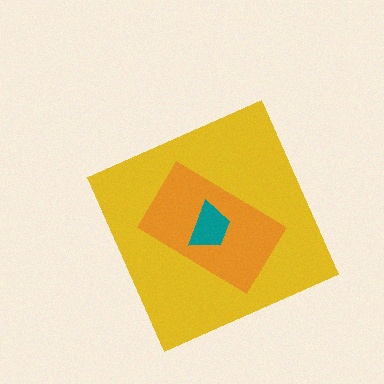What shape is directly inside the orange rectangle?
The teal trapezoid.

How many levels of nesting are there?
3.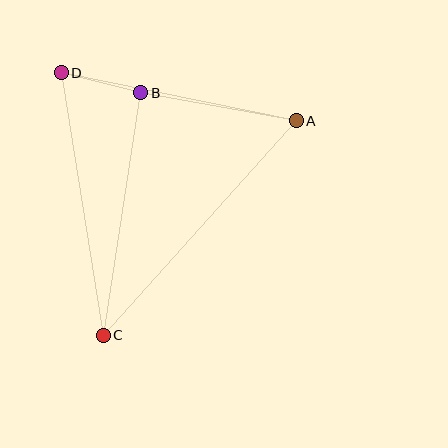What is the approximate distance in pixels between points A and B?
The distance between A and B is approximately 158 pixels.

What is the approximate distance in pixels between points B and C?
The distance between B and C is approximately 245 pixels.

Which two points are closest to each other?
Points B and D are closest to each other.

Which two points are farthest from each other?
Points A and C are farthest from each other.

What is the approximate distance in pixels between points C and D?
The distance between C and D is approximately 266 pixels.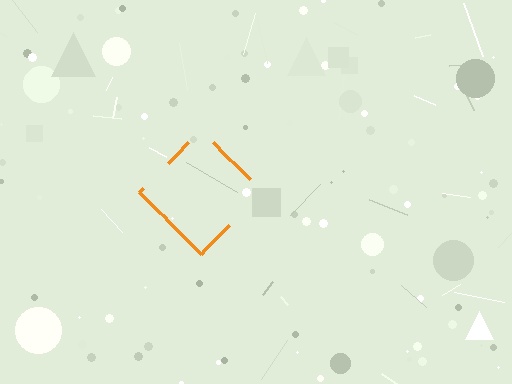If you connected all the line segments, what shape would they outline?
They would outline a diamond.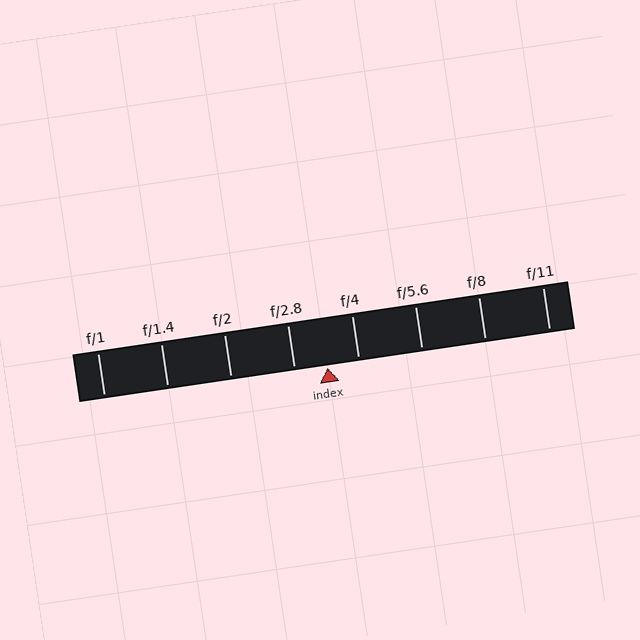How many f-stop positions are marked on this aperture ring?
There are 8 f-stop positions marked.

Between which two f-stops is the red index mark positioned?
The index mark is between f/2.8 and f/4.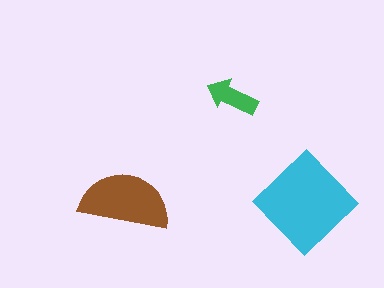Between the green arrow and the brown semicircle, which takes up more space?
The brown semicircle.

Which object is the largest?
The cyan diamond.